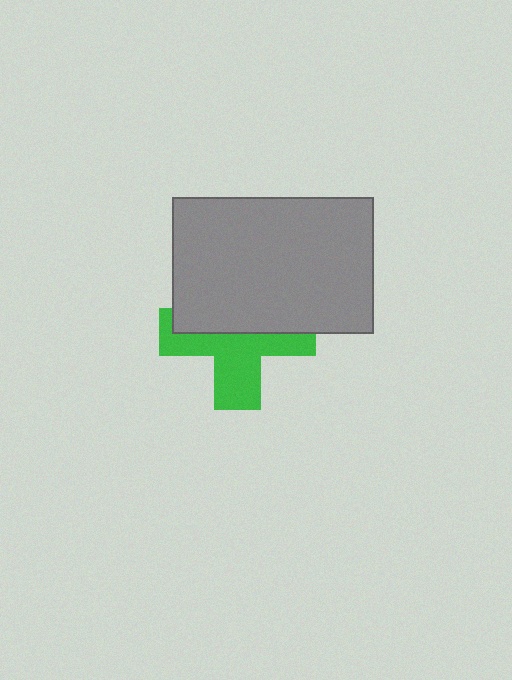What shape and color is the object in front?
The object in front is a gray rectangle.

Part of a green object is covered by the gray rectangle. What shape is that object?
It is a cross.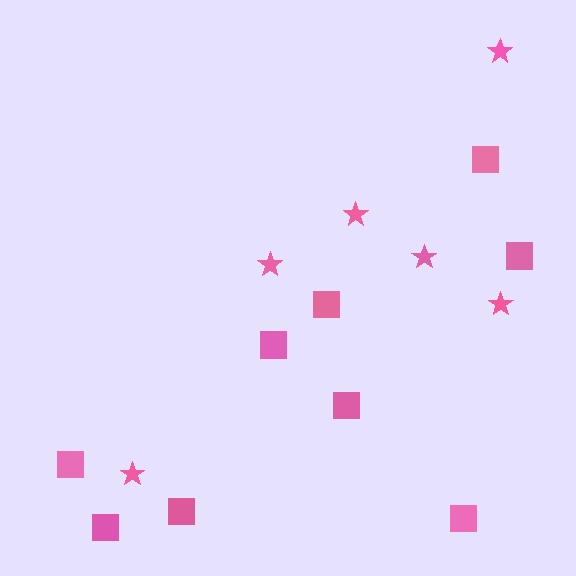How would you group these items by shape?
There are 2 groups: one group of squares (9) and one group of stars (6).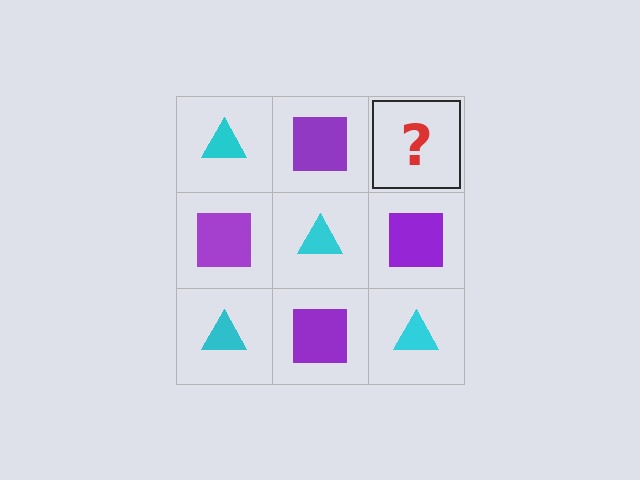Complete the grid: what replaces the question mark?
The question mark should be replaced with a cyan triangle.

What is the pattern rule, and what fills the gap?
The rule is that it alternates cyan triangle and purple square in a checkerboard pattern. The gap should be filled with a cyan triangle.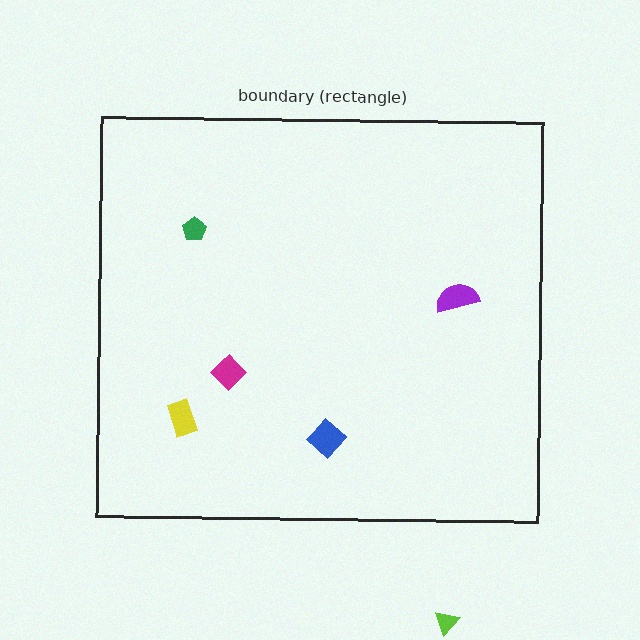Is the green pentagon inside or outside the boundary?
Inside.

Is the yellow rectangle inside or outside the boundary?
Inside.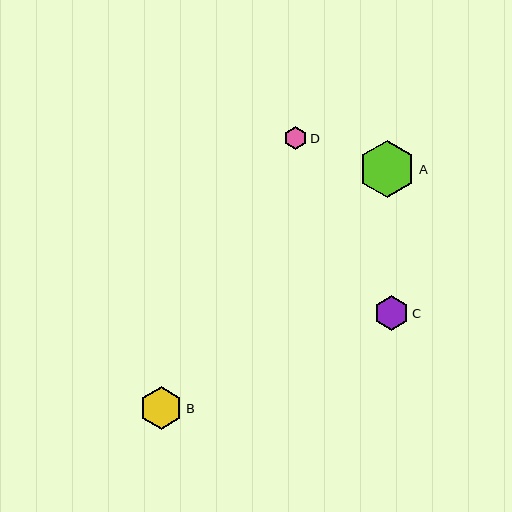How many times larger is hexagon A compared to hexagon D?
Hexagon A is approximately 2.5 times the size of hexagon D.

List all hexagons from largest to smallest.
From largest to smallest: A, B, C, D.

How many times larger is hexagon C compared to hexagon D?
Hexagon C is approximately 1.6 times the size of hexagon D.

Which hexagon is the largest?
Hexagon A is the largest with a size of approximately 57 pixels.